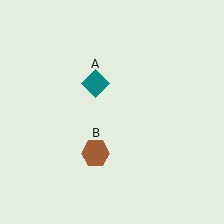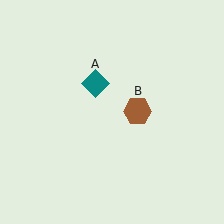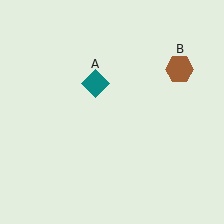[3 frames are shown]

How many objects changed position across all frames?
1 object changed position: brown hexagon (object B).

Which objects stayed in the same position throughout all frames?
Teal diamond (object A) remained stationary.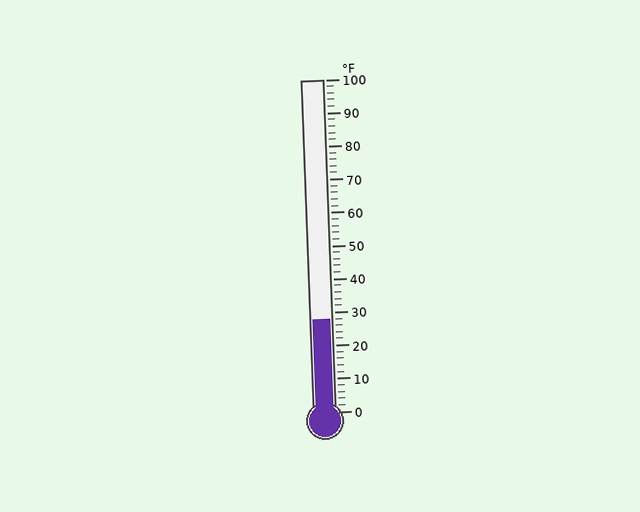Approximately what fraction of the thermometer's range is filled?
The thermometer is filled to approximately 30% of its range.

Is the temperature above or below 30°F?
The temperature is below 30°F.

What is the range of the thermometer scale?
The thermometer scale ranges from 0°F to 100°F.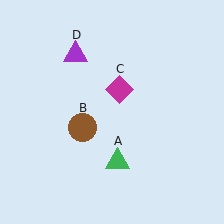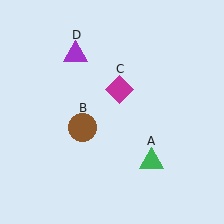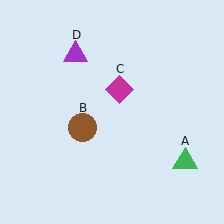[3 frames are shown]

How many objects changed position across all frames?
1 object changed position: green triangle (object A).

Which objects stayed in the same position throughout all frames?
Brown circle (object B) and magenta diamond (object C) and purple triangle (object D) remained stationary.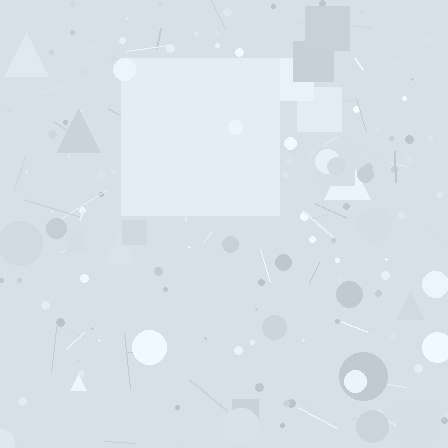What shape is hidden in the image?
A square is hidden in the image.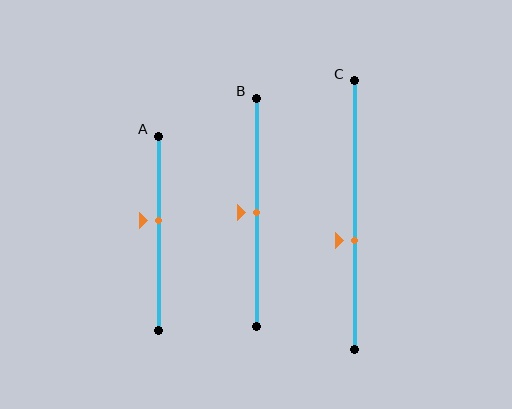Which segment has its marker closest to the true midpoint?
Segment B has its marker closest to the true midpoint.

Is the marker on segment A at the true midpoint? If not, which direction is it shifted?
No, the marker on segment A is shifted upward by about 7% of the segment length.